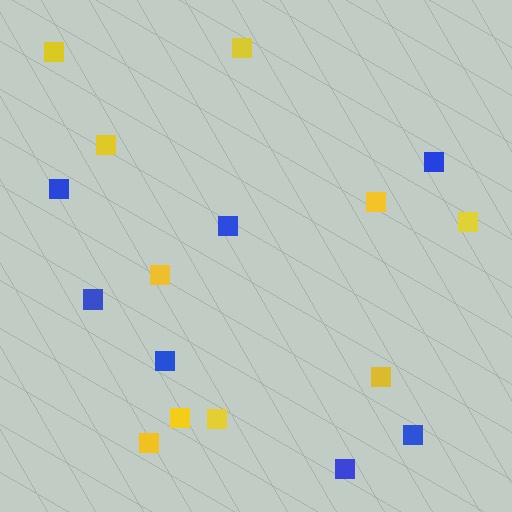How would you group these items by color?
There are 2 groups: one group of yellow squares (10) and one group of blue squares (7).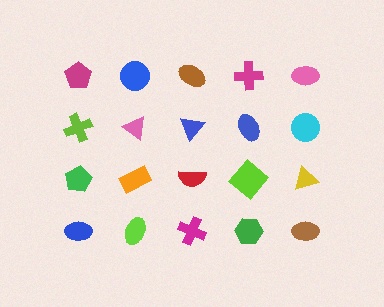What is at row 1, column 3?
A brown ellipse.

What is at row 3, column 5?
A yellow triangle.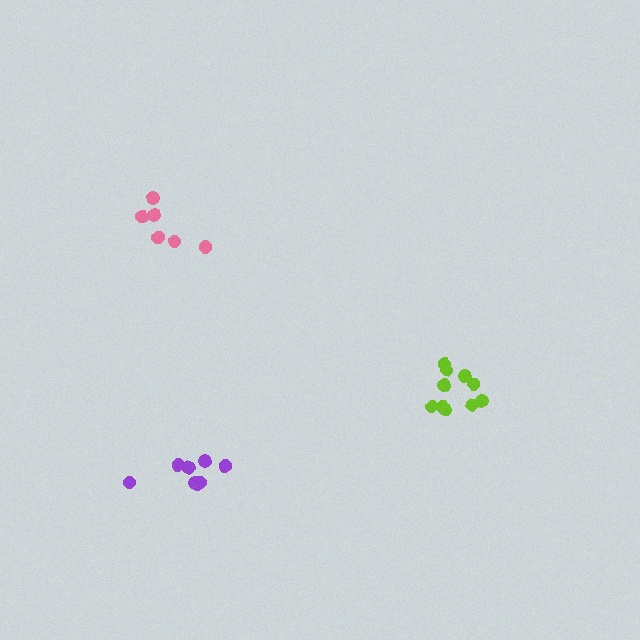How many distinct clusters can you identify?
There are 3 distinct clusters.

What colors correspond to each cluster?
The clusters are colored: pink, purple, lime.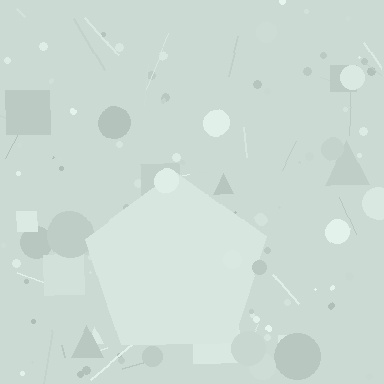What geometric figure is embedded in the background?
A pentagon is embedded in the background.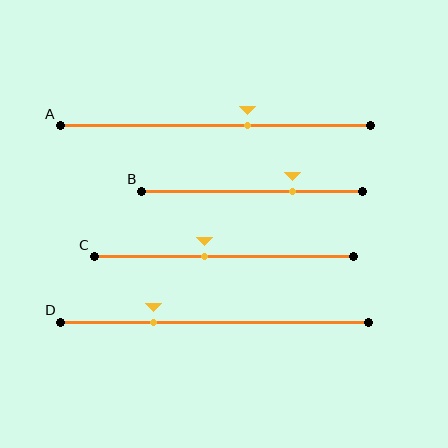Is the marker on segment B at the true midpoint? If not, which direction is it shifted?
No, the marker on segment B is shifted to the right by about 19% of the segment length.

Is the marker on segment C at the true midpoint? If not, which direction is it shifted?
No, the marker on segment C is shifted to the left by about 7% of the segment length.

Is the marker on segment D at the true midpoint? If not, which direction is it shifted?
No, the marker on segment D is shifted to the left by about 20% of the segment length.